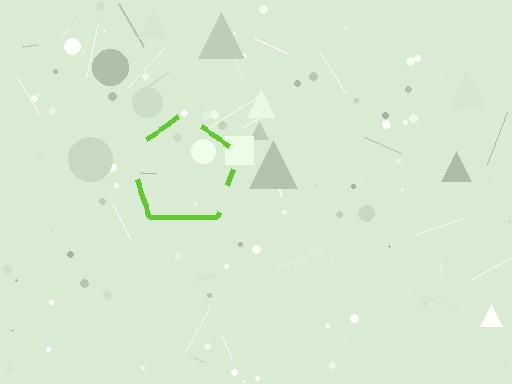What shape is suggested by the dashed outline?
The dashed outline suggests a pentagon.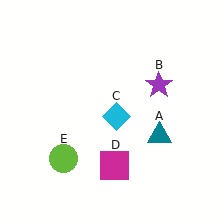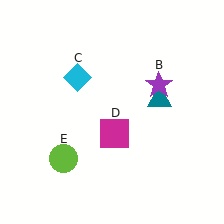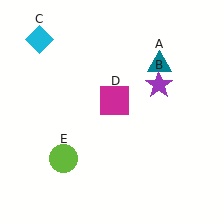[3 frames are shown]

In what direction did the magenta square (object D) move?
The magenta square (object D) moved up.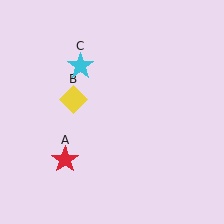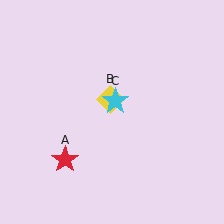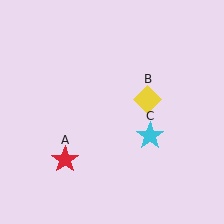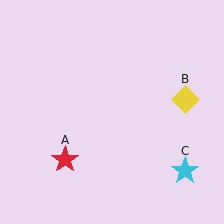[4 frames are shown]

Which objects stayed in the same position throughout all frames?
Red star (object A) remained stationary.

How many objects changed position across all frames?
2 objects changed position: yellow diamond (object B), cyan star (object C).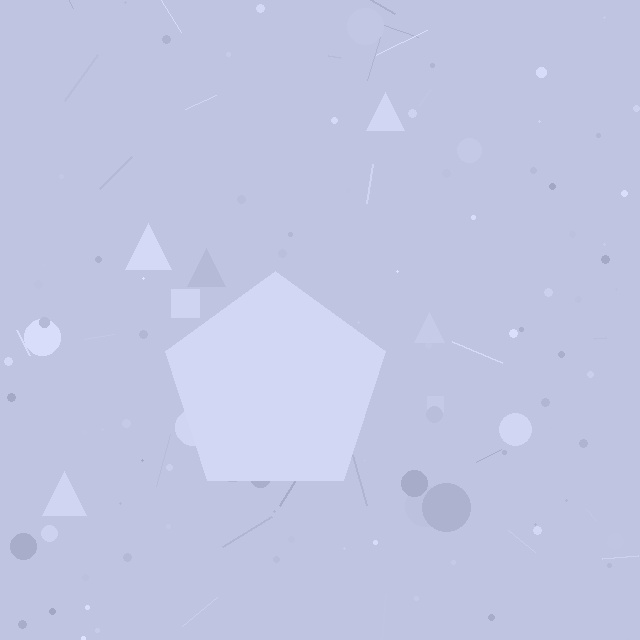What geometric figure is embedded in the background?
A pentagon is embedded in the background.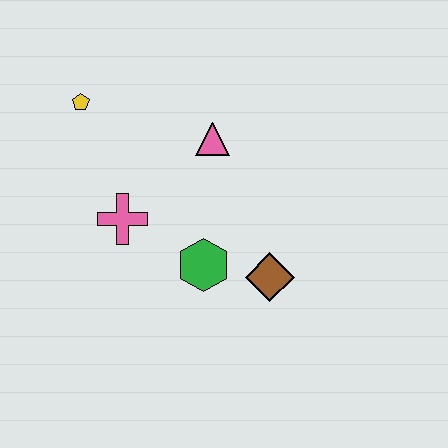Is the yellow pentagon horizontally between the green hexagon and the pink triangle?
No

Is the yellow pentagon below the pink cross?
No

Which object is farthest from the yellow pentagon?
The brown diamond is farthest from the yellow pentagon.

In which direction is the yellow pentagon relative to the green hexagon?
The yellow pentagon is above the green hexagon.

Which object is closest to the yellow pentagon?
The pink cross is closest to the yellow pentagon.